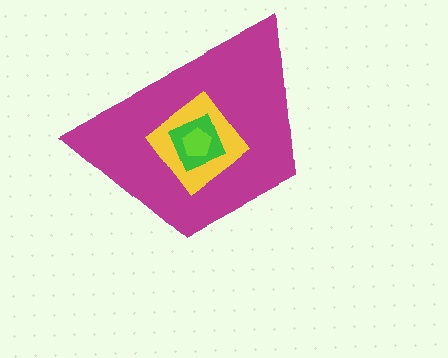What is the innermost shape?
The lime pentagon.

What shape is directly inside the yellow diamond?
The green square.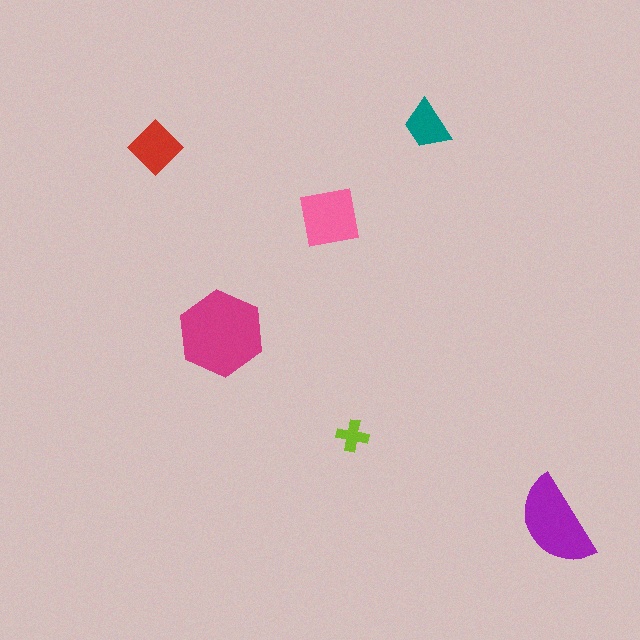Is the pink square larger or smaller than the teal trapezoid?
Larger.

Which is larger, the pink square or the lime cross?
The pink square.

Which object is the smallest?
The lime cross.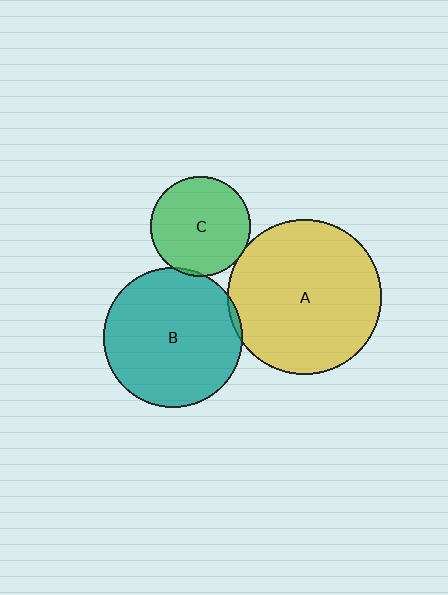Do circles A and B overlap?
Yes.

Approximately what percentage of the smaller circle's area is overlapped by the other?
Approximately 5%.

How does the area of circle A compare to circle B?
Approximately 1.2 times.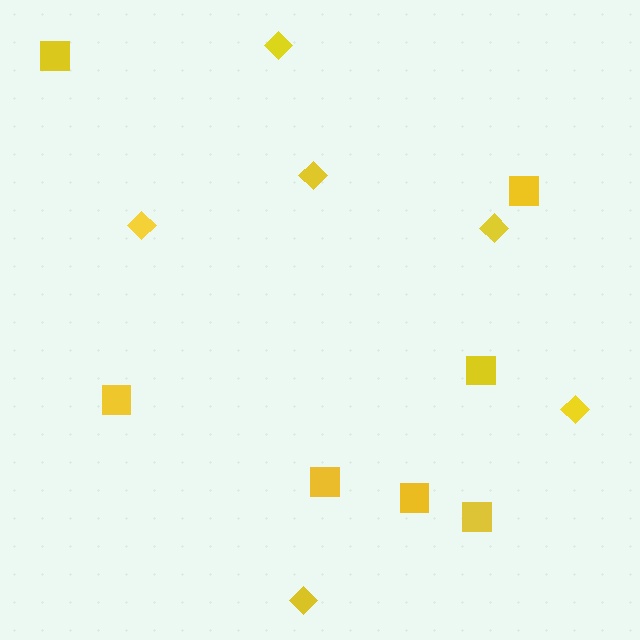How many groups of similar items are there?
There are 2 groups: one group of diamonds (6) and one group of squares (7).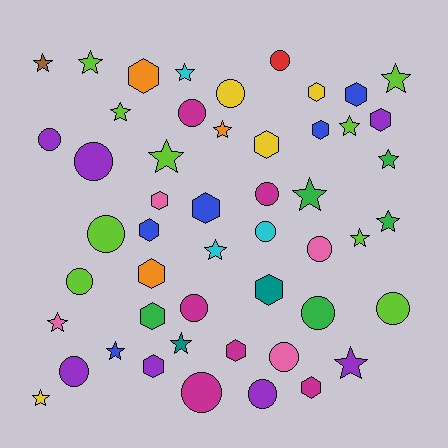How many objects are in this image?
There are 50 objects.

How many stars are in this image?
There are 18 stars.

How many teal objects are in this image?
There are 2 teal objects.